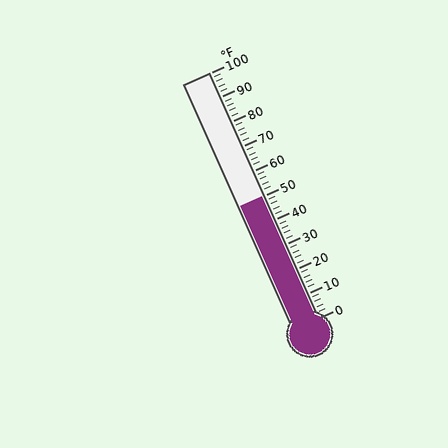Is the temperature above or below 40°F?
The temperature is above 40°F.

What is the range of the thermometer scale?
The thermometer scale ranges from 0°F to 100°F.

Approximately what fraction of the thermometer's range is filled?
The thermometer is filled to approximately 50% of its range.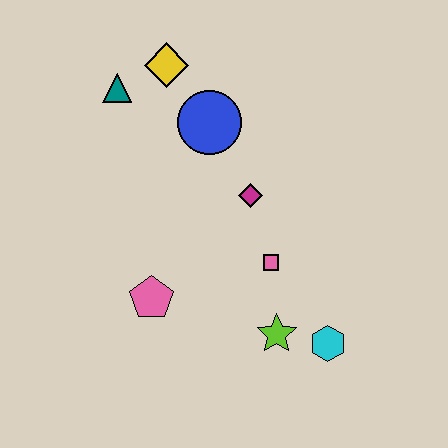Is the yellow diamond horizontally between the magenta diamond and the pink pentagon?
Yes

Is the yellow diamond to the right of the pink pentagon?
Yes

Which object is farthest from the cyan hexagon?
The teal triangle is farthest from the cyan hexagon.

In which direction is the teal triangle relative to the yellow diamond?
The teal triangle is to the left of the yellow diamond.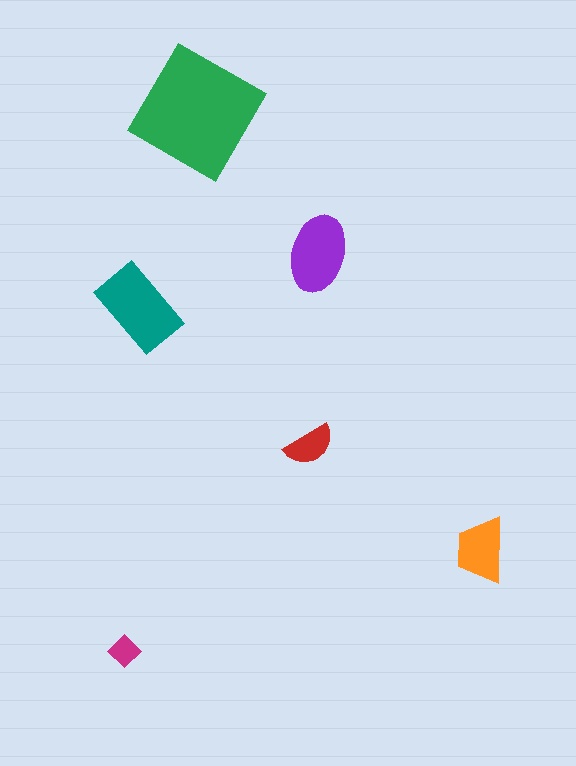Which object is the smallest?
The magenta diamond.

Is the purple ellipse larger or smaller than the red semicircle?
Larger.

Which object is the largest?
The green diamond.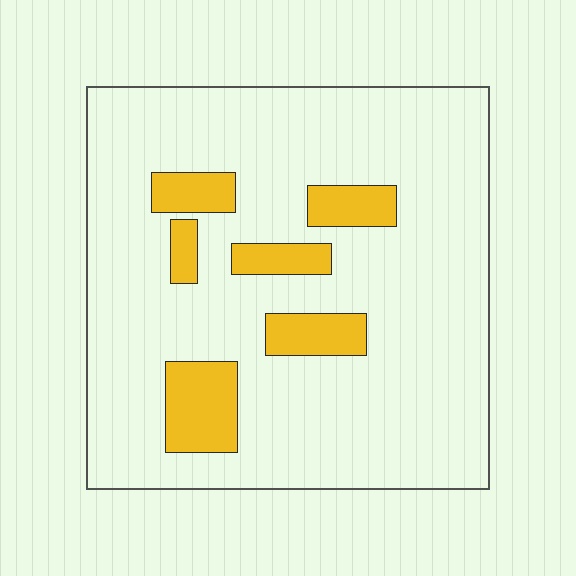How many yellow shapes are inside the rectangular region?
6.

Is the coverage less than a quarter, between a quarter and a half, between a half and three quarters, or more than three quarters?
Less than a quarter.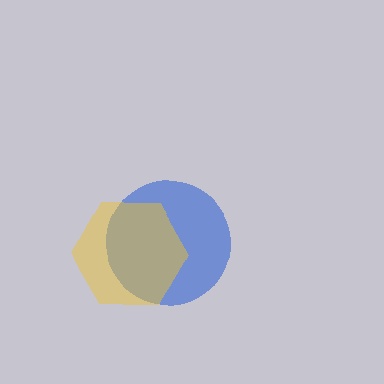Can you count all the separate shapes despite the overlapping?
Yes, there are 2 separate shapes.